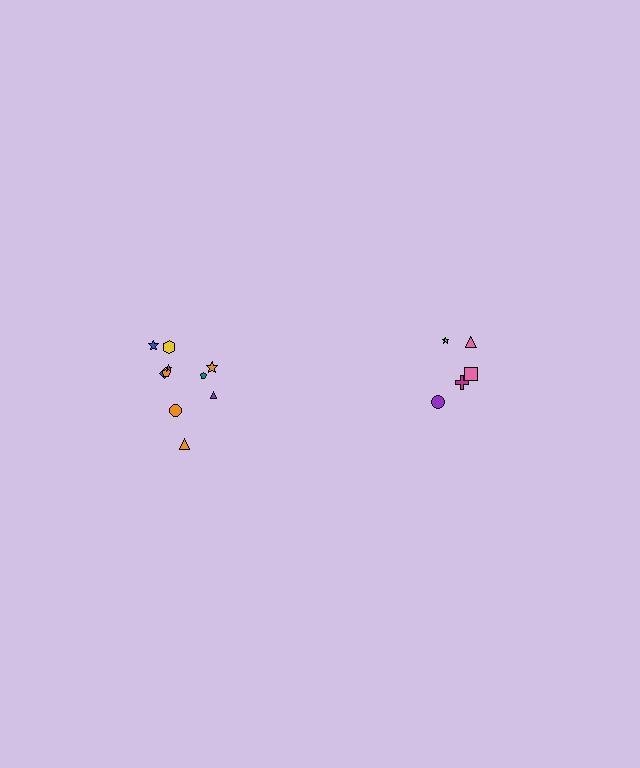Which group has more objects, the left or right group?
The left group.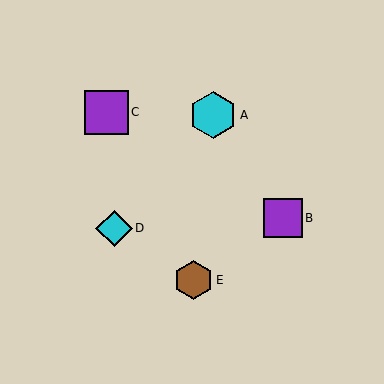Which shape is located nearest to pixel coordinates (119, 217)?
The cyan diamond (labeled D) at (114, 228) is nearest to that location.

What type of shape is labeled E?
Shape E is a brown hexagon.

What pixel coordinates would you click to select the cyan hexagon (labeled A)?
Click at (213, 115) to select the cyan hexagon A.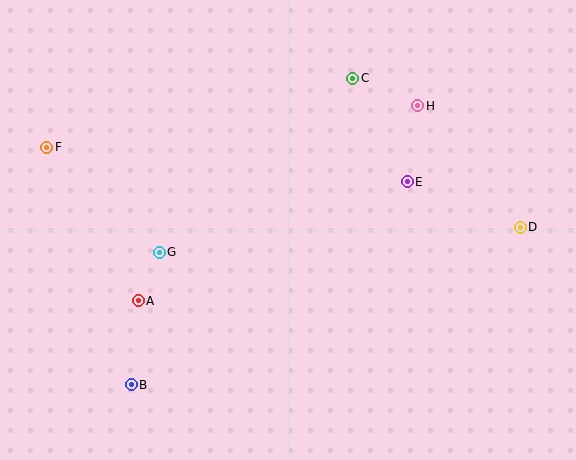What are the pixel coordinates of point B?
Point B is at (131, 385).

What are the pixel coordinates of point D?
Point D is at (520, 227).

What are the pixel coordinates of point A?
Point A is at (138, 301).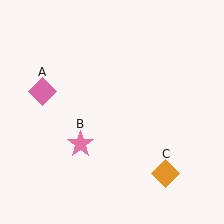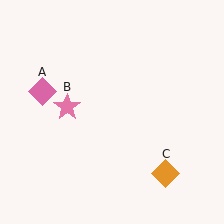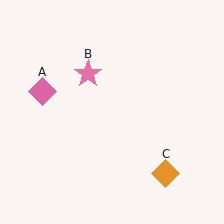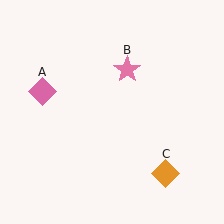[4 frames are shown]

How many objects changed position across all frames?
1 object changed position: pink star (object B).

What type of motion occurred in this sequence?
The pink star (object B) rotated clockwise around the center of the scene.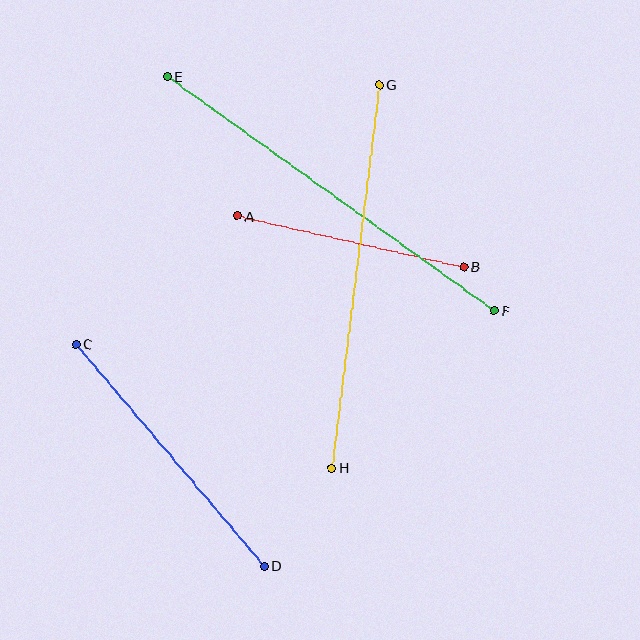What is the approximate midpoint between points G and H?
The midpoint is at approximately (355, 276) pixels.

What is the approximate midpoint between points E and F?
The midpoint is at approximately (331, 193) pixels.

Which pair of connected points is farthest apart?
Points E and F are farthest apart.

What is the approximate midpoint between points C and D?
The midpoint is at approximately (170, 455) pixels.